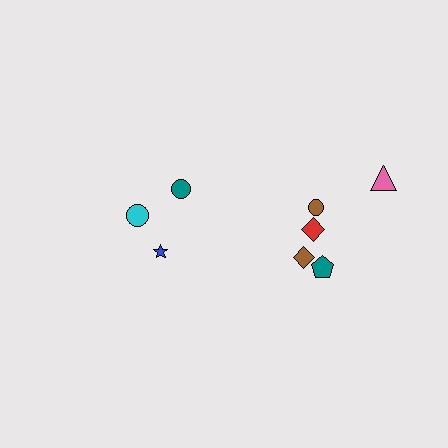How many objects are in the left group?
There are 3 objects.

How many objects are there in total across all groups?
There are 8 objects.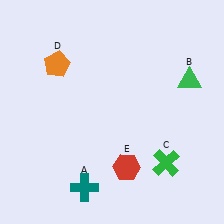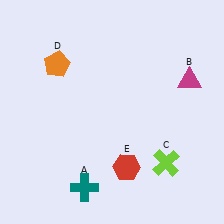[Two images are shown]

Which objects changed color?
B changed from green to magenta. C changed from green to lime.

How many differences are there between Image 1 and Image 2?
There are 2 differences between the two images.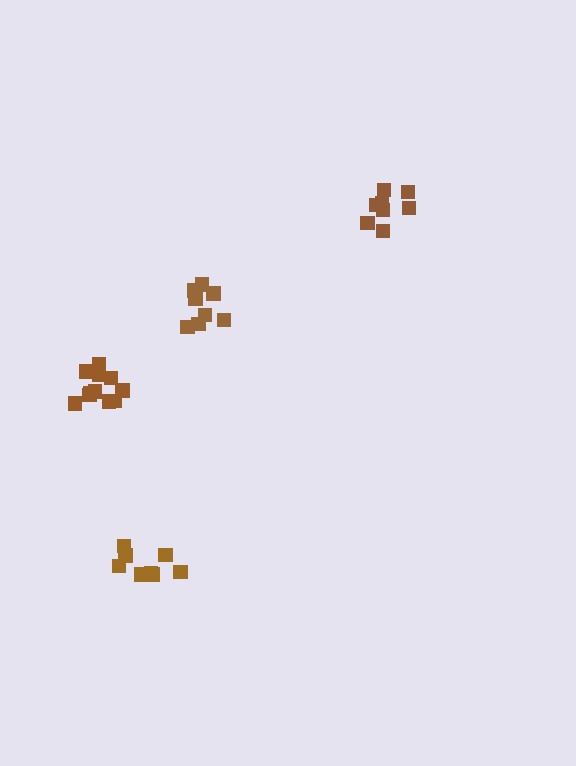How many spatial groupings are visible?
There are 4 spatial groupings.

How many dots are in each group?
Group 1: 8 dots, Group 2: 8 dots, Group 3: 8 dots, Group 4: 12 dots (36 total).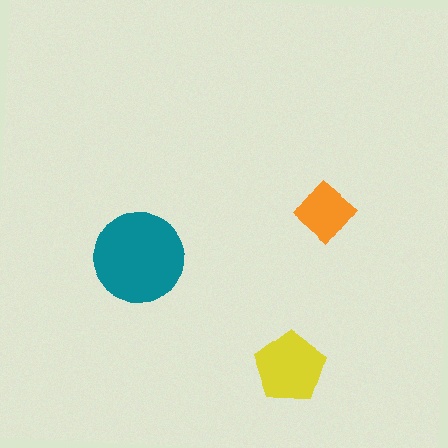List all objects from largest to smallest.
The teal circle, the yellow pentagon, the orange diamond.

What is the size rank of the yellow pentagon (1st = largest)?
2nd.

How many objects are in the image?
There are 3 objects in the image.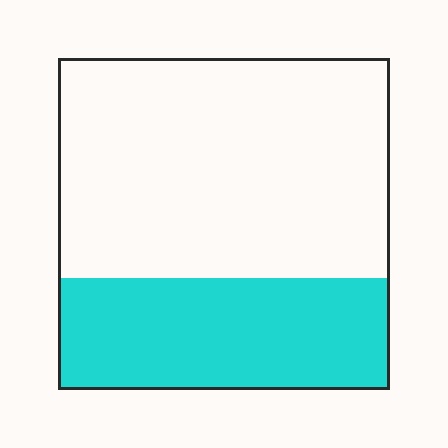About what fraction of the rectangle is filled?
About one third (1/3).